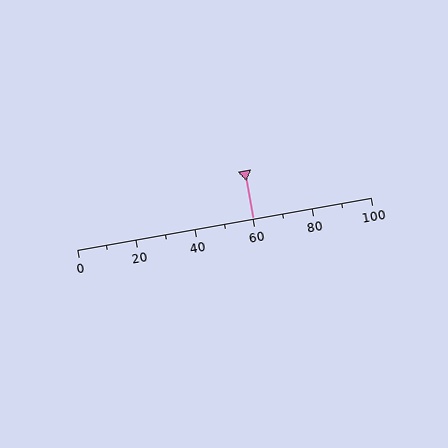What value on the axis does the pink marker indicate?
The marker indicates approximately 60.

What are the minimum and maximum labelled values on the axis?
The axis runs from 0 to 100.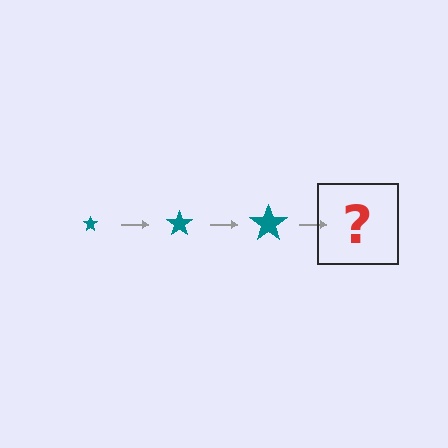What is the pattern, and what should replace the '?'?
The pattern is that the star gets progressively larger each step. The '?' should be a teal star, larger than the previous one.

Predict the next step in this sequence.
The next step is a teal star, larger than the previous one.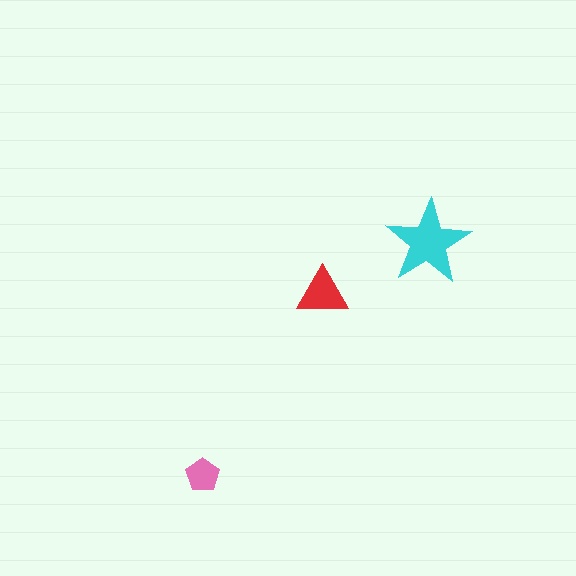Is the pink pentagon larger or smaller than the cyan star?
Smaller.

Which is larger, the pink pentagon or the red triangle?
The red triangle.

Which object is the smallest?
The pink pentagon.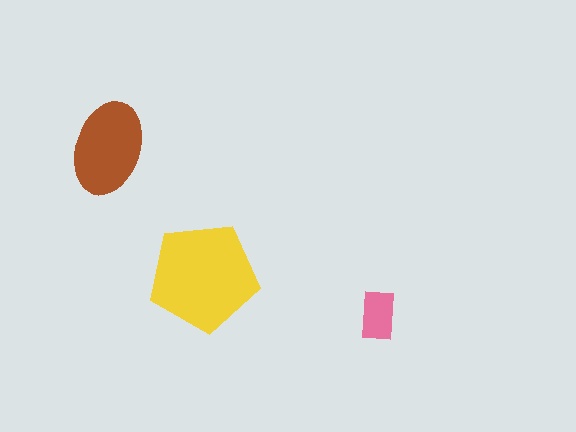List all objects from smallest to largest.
The pink rectangle, the brown ellipse, the yellow pentagon.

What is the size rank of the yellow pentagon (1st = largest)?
1st.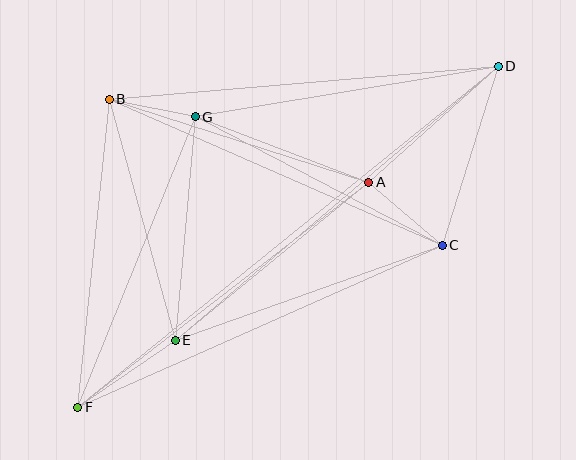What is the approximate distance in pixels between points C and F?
The distance between C and F is approximately 399 pixels.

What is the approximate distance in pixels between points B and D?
The distance between B and D is approximately 391 pixels.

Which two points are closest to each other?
Points B and G are closest to each other.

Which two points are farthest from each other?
Points D and F are farthest from each other.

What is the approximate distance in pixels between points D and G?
The distance between D and G is approximately 307 pixels.